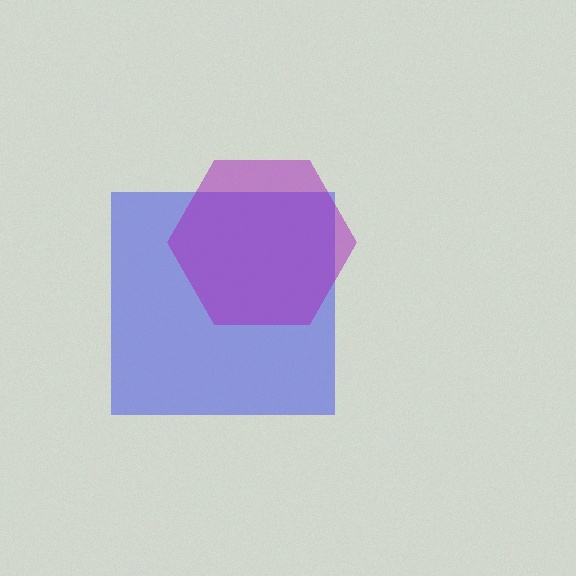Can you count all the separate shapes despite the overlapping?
Yes, there are 2 separate shapes.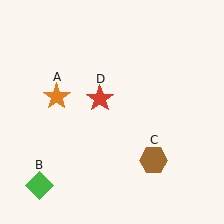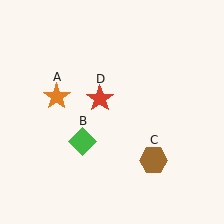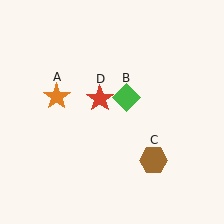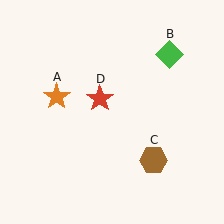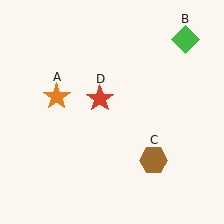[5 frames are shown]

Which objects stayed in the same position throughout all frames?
Orange star (object A) and brown hexagon (object C) and red star (object D) remained stationary.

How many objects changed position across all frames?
1 object changed position: green diamond (object B).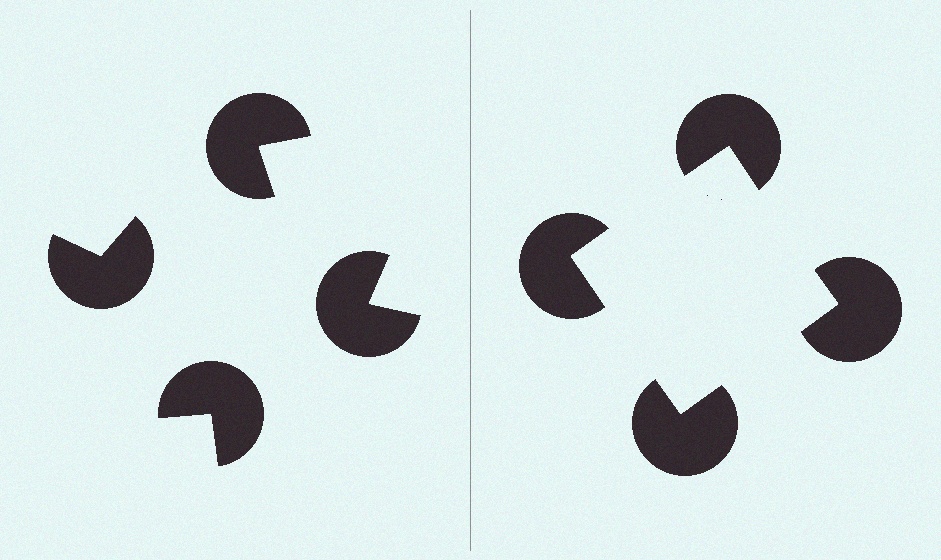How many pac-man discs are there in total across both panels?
8 — 4 on each side.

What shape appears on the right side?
An illusory square.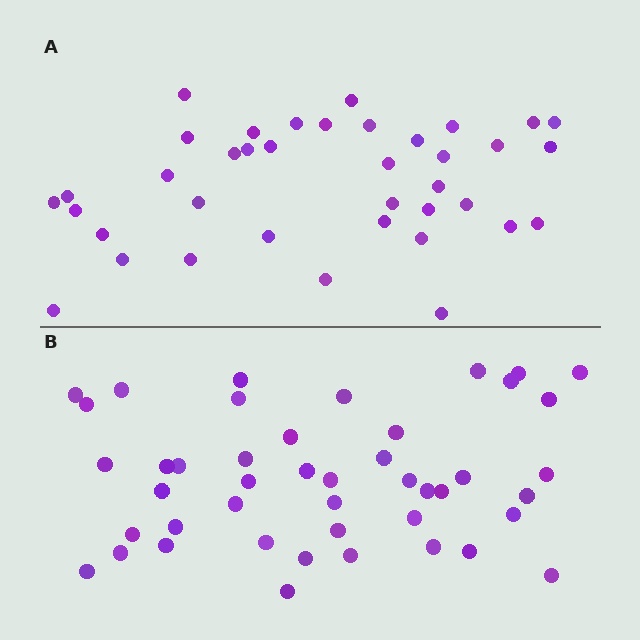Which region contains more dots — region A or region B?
Region B (the bottom region) has more dots.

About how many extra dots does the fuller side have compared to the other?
Region B has roughly 8 or so more dots than region A.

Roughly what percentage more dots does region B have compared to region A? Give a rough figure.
About 20% more.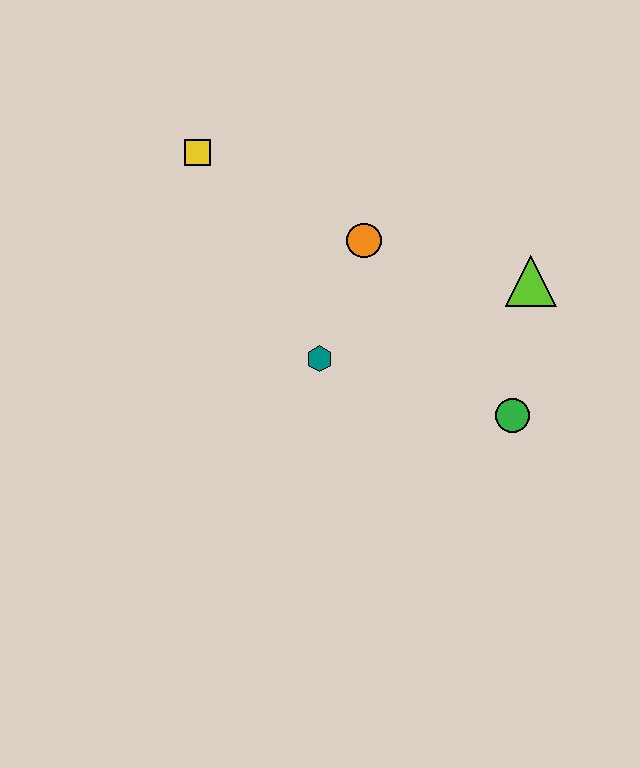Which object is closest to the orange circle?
The teal hexagon is closest to the orange circle.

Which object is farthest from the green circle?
The yellow square is farthest from the green circle.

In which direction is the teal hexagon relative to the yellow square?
The teal hexagon is below the yellow square.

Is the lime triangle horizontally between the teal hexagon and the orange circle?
No